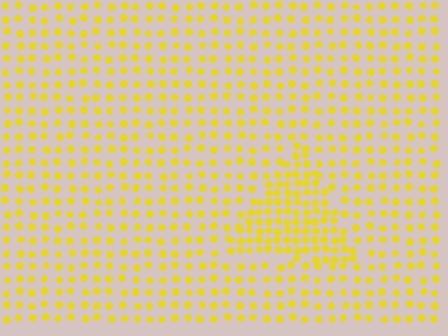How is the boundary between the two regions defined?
The boundary is defined by a change in element density (approximately 1.9x ratio). All elements are the same color, size, and shape.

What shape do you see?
I see a triangle.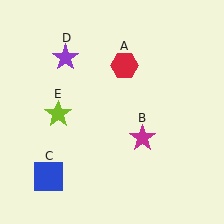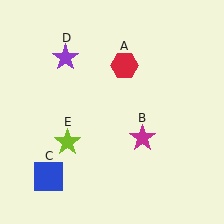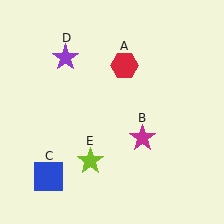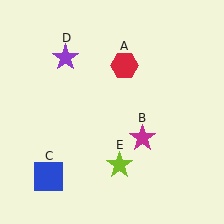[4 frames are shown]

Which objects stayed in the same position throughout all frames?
Red hexagon (object A) and magenta star (object B) and blue square (object C) and purple star (object D) remained stationary.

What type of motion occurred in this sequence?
The lime star (object E) rotated counterclockwise around the center of the scene.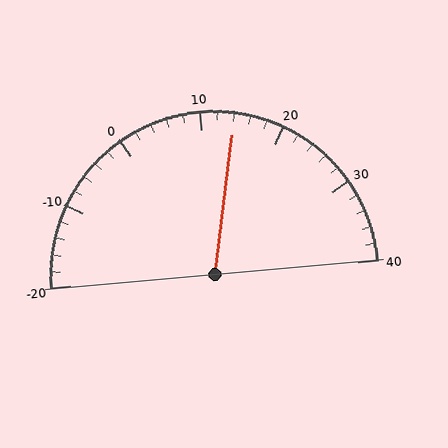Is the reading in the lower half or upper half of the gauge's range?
The reading is in the upper half of the range (-20 to 40).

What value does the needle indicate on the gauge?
The needle indicates approximately 14.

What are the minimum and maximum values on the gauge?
The gauge ranges from -20 to 40.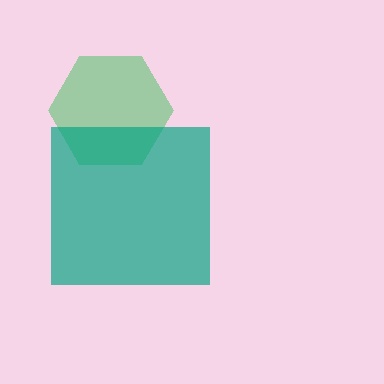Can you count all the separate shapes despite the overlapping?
Yes, there are 2 separate shapes.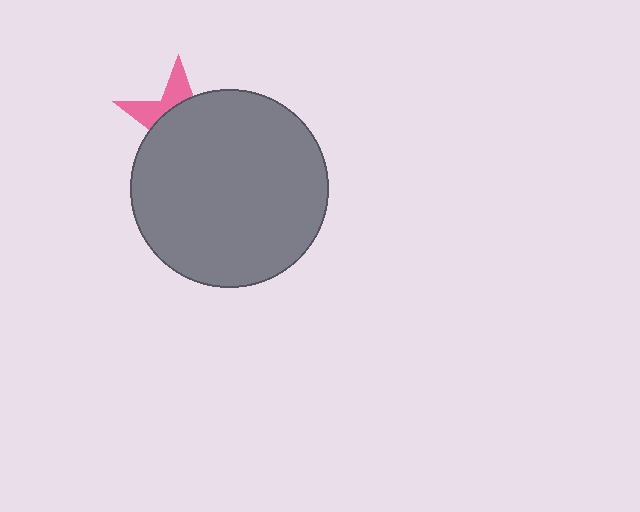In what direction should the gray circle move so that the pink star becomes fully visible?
The gray circle should move down. That is the shortest direction to clear the overlap and leave the pink star fully visible.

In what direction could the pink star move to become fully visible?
The pink star could move up. That would shift it out from behind the gray circle entirely.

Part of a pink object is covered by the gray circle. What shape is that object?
It is a star.